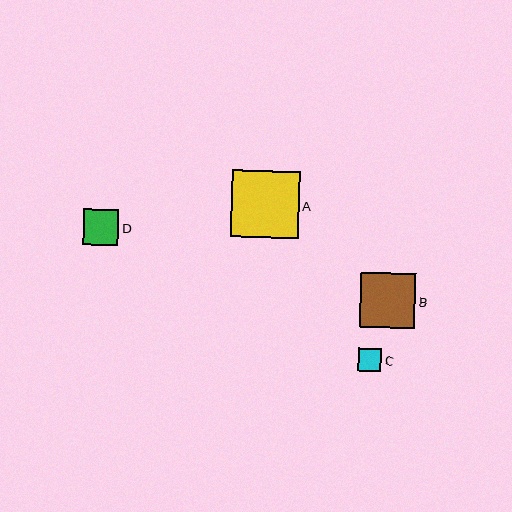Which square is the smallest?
Square C is the smallest with a size of approximately 23 pixels.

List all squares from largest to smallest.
From largest to smallest: A, B, D, C.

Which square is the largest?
Square A is the largest with a size of approximately 67 pixels.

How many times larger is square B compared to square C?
Square B is approximately 2.3 times the size of square C.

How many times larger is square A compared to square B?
Square A is approximately 1.2 times the size of square B.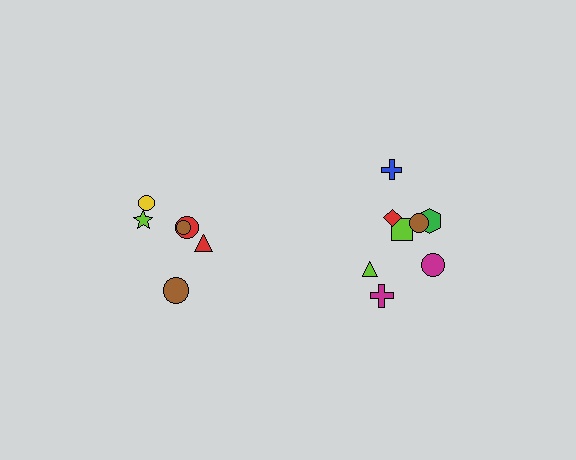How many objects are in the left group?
There are 6 objects.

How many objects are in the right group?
There are 8 objects.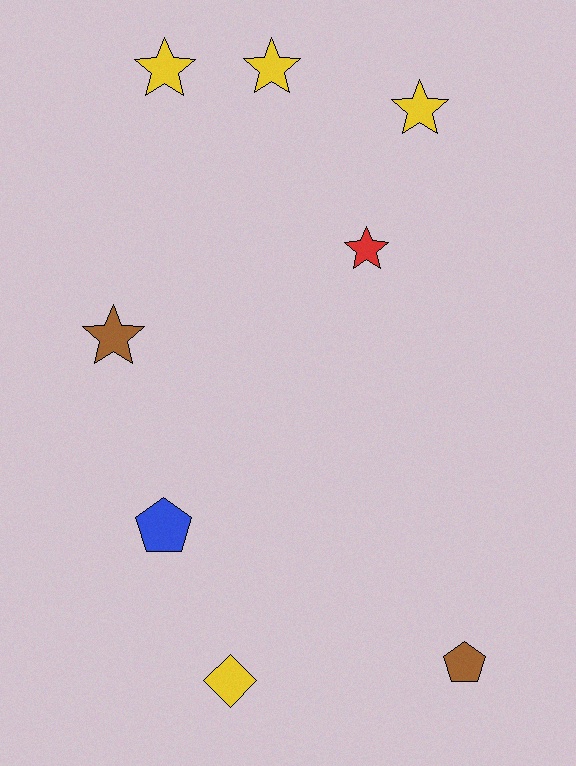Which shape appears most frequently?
Star, with 5 objects.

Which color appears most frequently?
Yellow, with 4 objects.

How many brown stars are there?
There is 1 brown star.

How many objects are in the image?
There are 8 objects.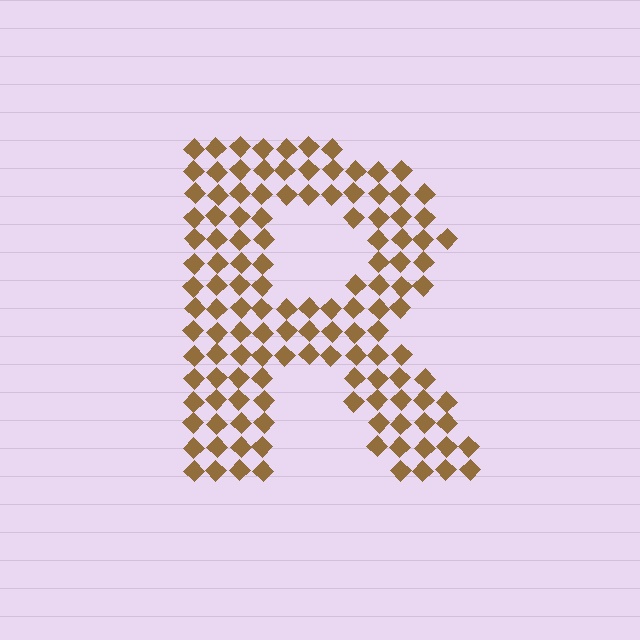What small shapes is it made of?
It is made of small diamonds.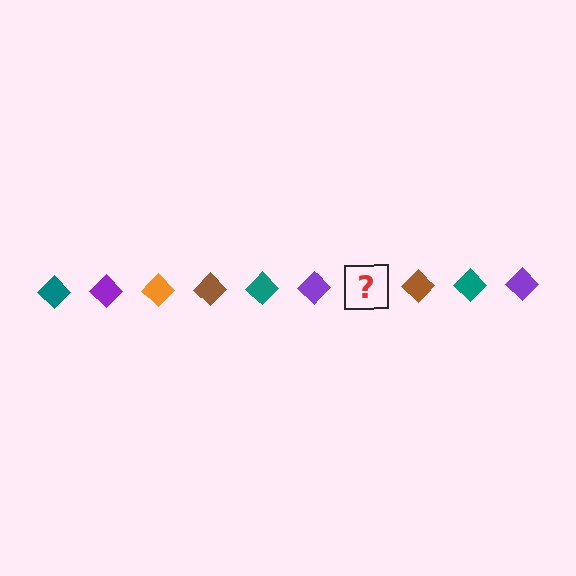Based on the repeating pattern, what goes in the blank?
The blank should be an orange diamond.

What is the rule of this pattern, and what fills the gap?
The rule is that the pattern cycles through teal, purple, orange, brown diamonds. The gap should be filled with an orange diamond.